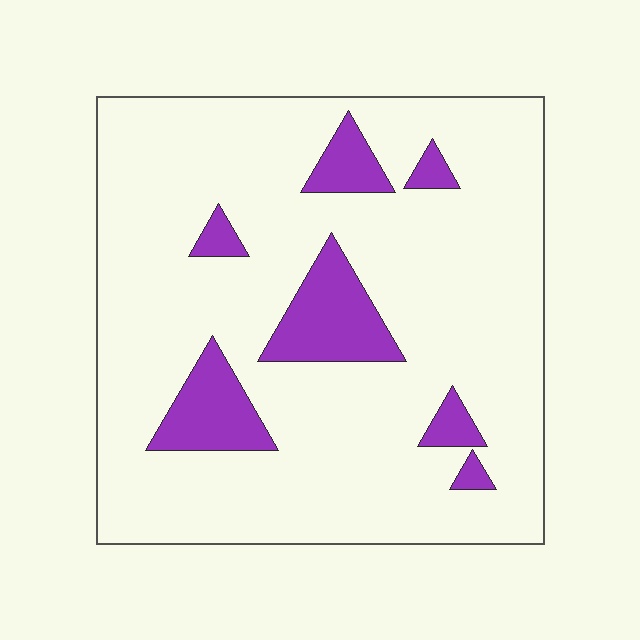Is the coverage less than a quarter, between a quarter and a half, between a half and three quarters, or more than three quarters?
Less than a quarter.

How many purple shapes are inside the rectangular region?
7.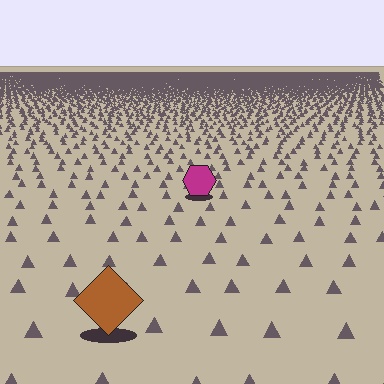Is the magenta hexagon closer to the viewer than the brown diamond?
No. The brown diamond is closer — you can tell from the texture gradient: the ground texture is coarser near it.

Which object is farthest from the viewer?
The magenta hexagon is farthest from the viewer. It appears smaller and the ground texture around it is denser.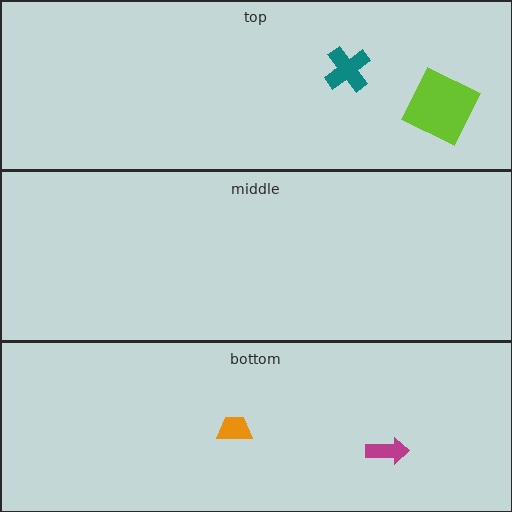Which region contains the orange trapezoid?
The bottom region.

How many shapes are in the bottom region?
2.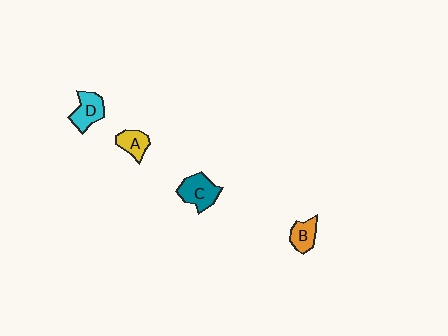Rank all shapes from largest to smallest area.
From largest to smallest: C (teal), D (cyan), B (orange), A (yellow).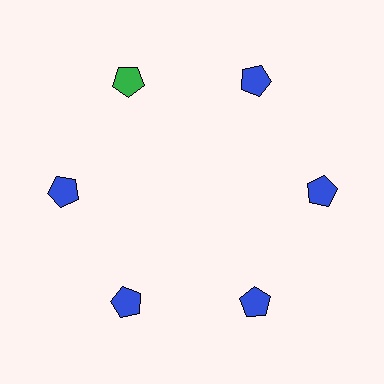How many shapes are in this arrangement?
There are 6 shapes arranged in a ring pattern.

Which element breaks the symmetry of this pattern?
The green pentagon at roughly the 11 o'clock position breaks the symmetry. All other shapes are blue pentagons.